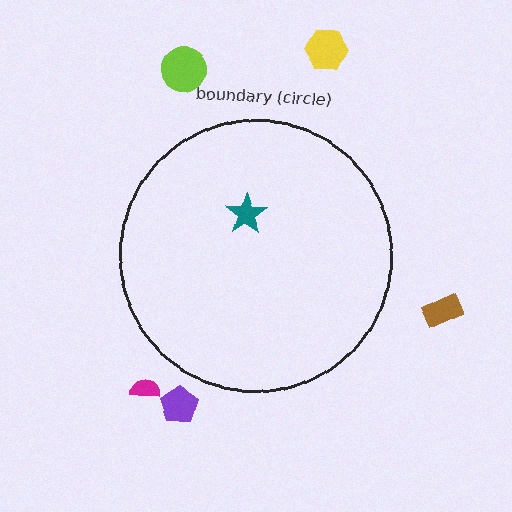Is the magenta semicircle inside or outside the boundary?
Outside.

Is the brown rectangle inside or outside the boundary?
Outside.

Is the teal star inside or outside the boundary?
Inside.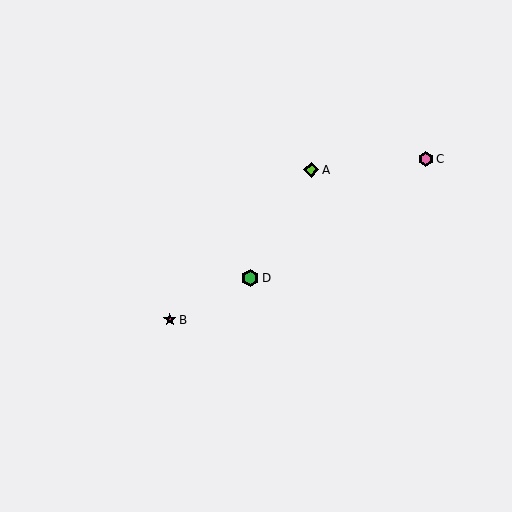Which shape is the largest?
The green hexagon (labeled D) is the largest.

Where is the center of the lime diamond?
The center of the lime diamond is at (311, 170).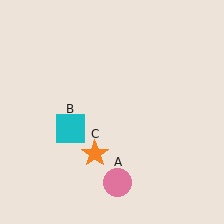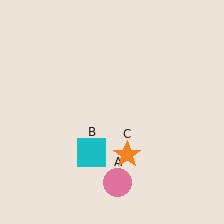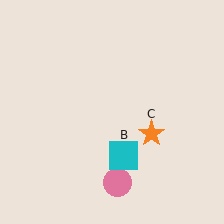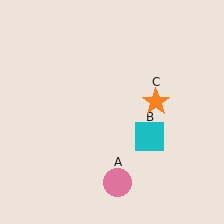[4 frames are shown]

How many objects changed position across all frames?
2 objects changed position: cyan square (object B), orange star (object C).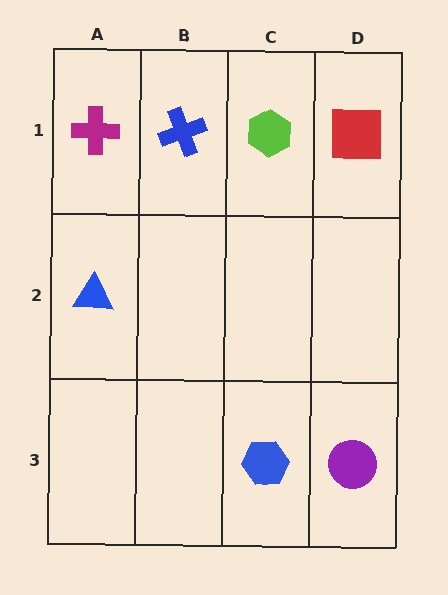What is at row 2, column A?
A blue triangle.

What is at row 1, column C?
A lime hexagon.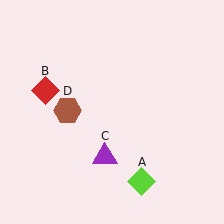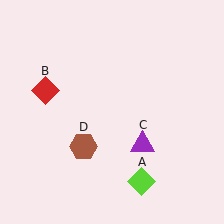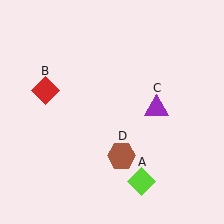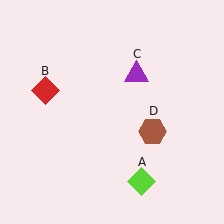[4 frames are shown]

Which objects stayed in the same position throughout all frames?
Lime diamond (object A) and red diamond (object B) remained stationary.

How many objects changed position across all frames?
2 objects changed position: purple triangle (object C), brown hexagon (object D).